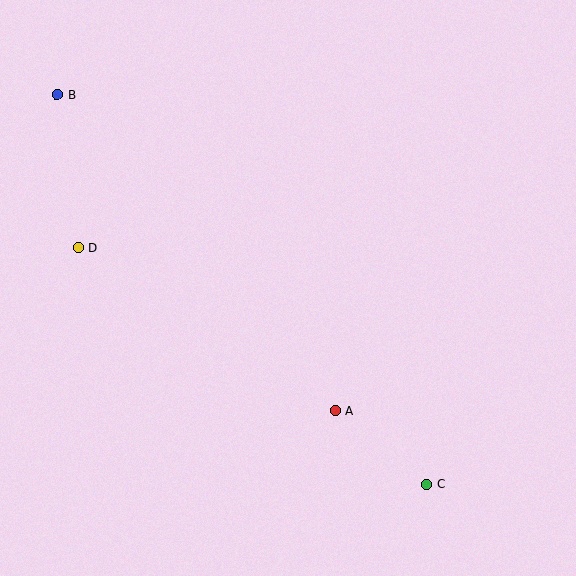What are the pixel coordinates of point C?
Point C is at (427, 484).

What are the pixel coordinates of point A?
Point A is at (335, 411).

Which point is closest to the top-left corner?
Point B is closest to the top-left corner.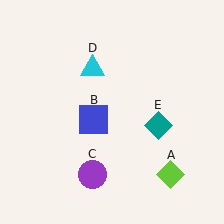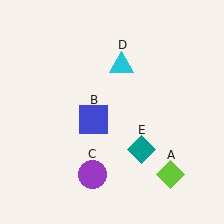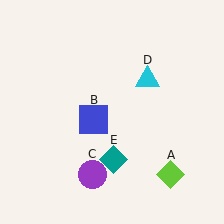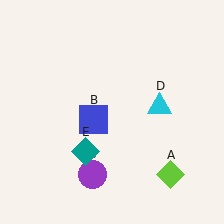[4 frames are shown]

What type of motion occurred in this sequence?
The cyan triangle (object D), teal diamond (object E) rotated clockwise around the center of the scene.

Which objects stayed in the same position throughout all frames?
Lime diamond (object A) and blue square (object B) and purple circle (object C) remained stationary.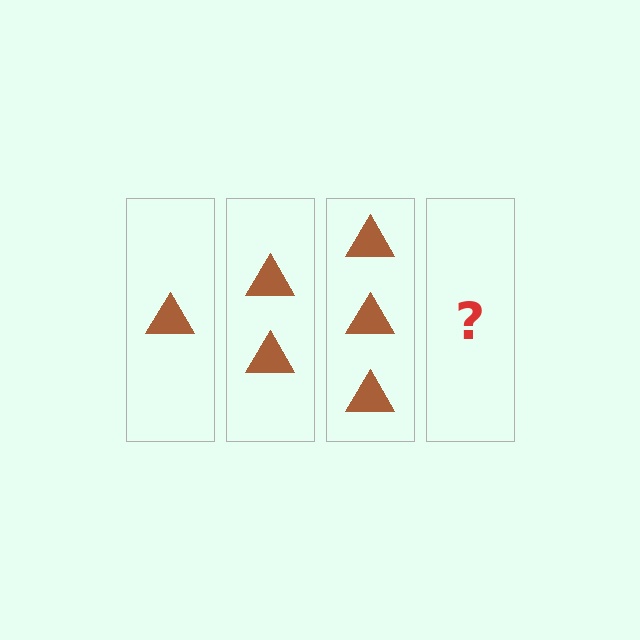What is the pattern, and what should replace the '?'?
The pattern is that each step adds one more triangle. The '?' should be 4 triangles.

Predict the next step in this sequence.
The next step is 4 triangles.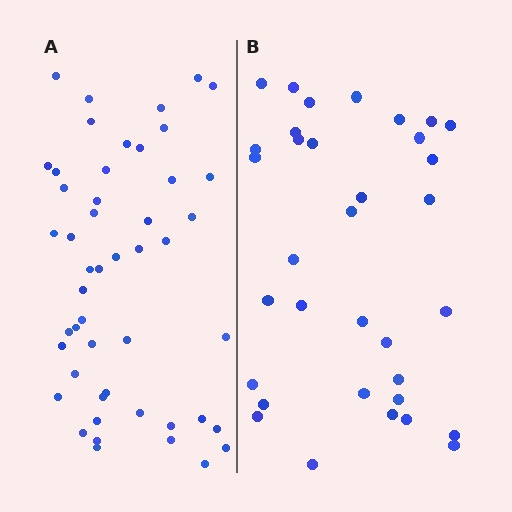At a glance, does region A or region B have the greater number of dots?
Region A (the left region) has more dots.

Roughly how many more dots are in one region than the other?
Region A has approximately 15 more dots than region B.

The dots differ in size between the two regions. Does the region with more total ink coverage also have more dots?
No. Region B has more total ink coverage because its dots are larger, but region A actually contains more individual dots. Total area can be misleading — the number of items is what matters here.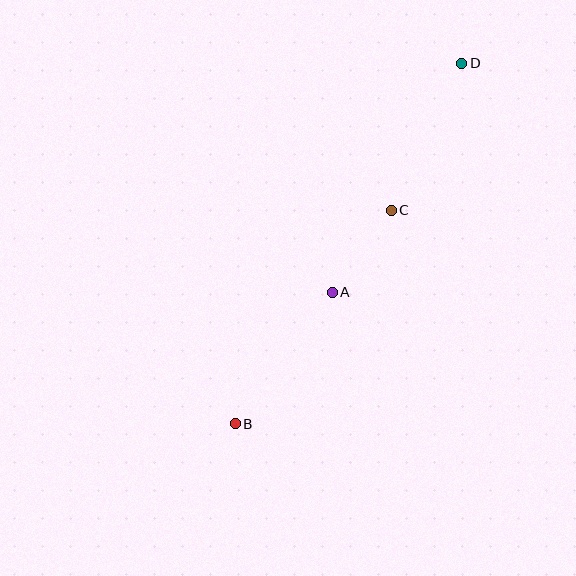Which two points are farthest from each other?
Points B and D are farthest from each other.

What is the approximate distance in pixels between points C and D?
The distance between C and D is approximately 163 pixels.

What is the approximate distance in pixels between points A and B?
The distance between A and B is approximately 163 pixels.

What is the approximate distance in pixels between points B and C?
The distance between B and C is approximately 265 pixels.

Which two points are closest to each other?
Points A and C are closest to each other.